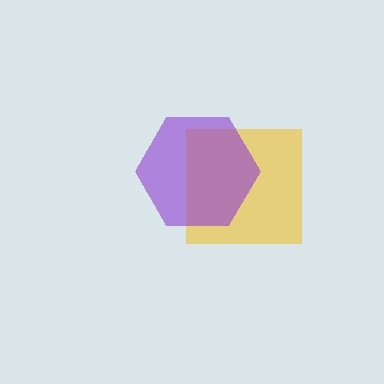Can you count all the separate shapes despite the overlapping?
Yes, there are 2 separate shapes.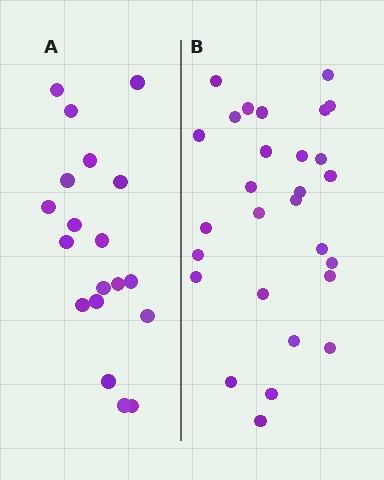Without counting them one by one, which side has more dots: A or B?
Region B (the right region) has more dots.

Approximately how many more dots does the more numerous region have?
Region B has roughly 8 or so more dots than region A.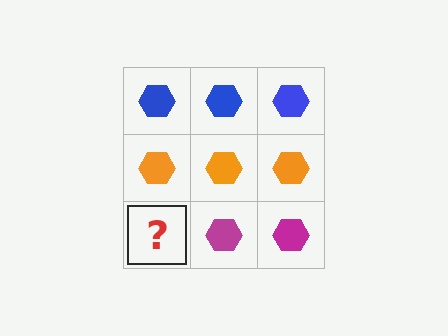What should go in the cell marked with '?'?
The missing cell should contain a magenta hexagon.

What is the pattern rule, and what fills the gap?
The rule is that each row has a consistent color. The gap should be filled with a magenta hexagon.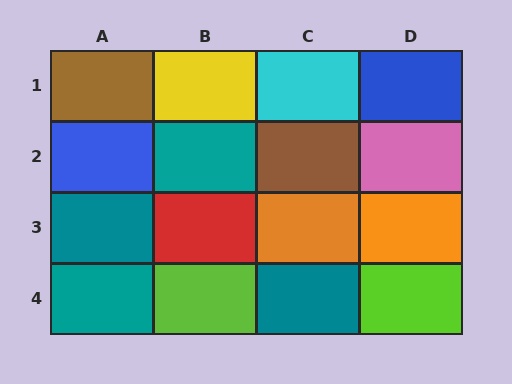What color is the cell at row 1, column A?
Brown.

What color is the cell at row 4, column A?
Teal.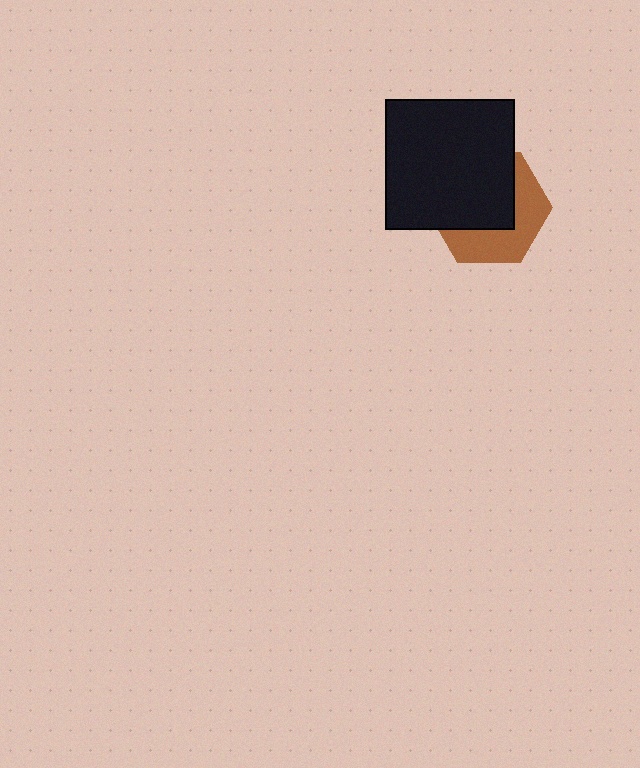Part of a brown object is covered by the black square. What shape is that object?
It is a hexagon.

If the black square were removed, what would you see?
You would see the complete brown hexagon.